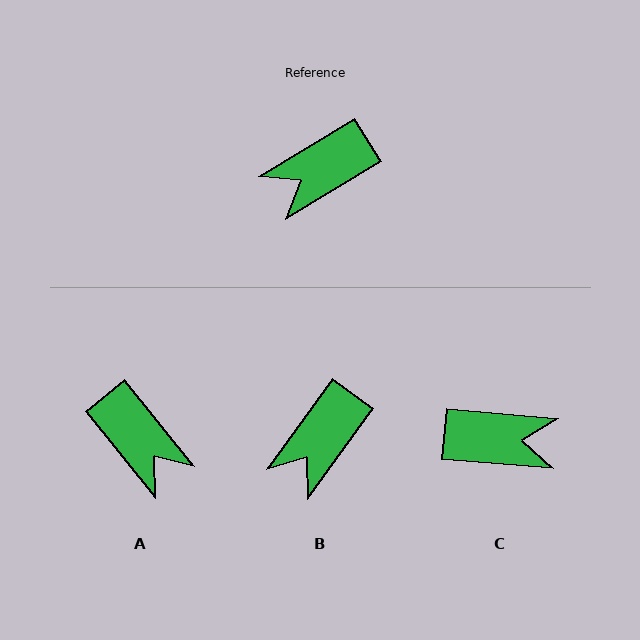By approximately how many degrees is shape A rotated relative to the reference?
Approximately 98 degrees counter-clockwise.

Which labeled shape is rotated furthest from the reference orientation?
C, about 144 degrees away.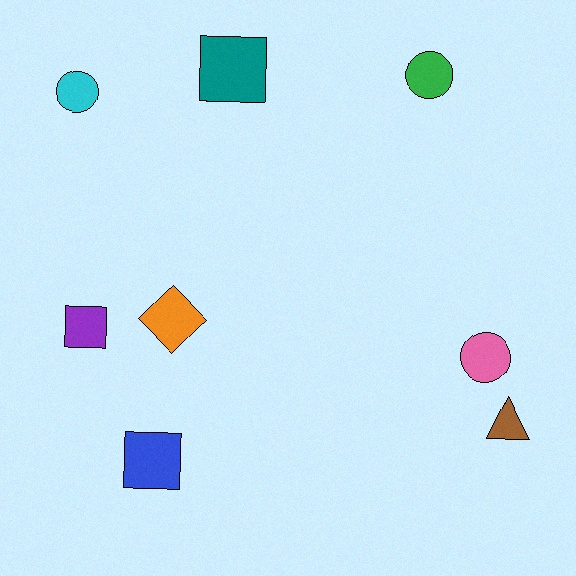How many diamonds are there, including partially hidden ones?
There is 1 diamond.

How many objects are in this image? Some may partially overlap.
There are 8 objects.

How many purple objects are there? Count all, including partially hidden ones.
There is 1 purple object.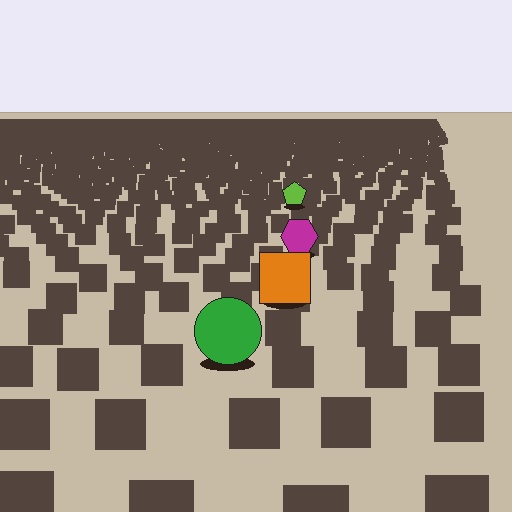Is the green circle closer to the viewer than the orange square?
Yes. The green circle is closer — you can tell from the texture gradient: the ground texture is coarser near it.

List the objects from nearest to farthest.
From nearest to farthest: the green circle, the orange square, the magenta hexagon, the lime pentagon.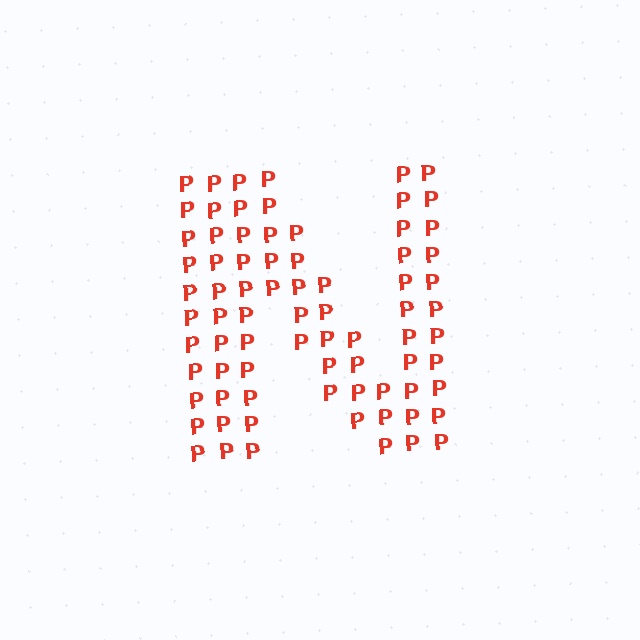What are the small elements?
The small elements are letter P's.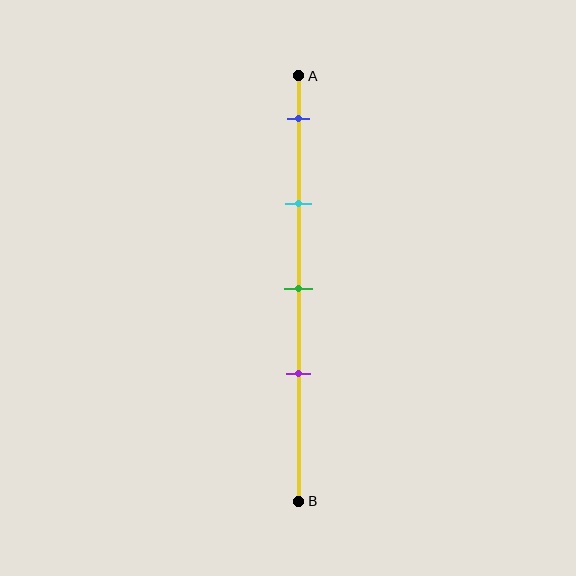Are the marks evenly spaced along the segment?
Yes, the marks are approximately evenly spaced.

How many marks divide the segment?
There are 4 marks dividing the segment.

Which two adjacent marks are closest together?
The green and purple marks are the closest adjacent pair.